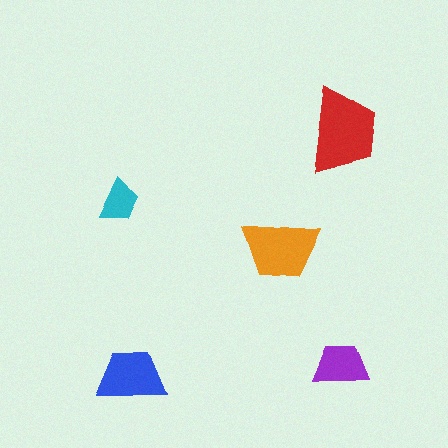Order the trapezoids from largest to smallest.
the red one, the orange one, the blue one, the purple one, the cyan one.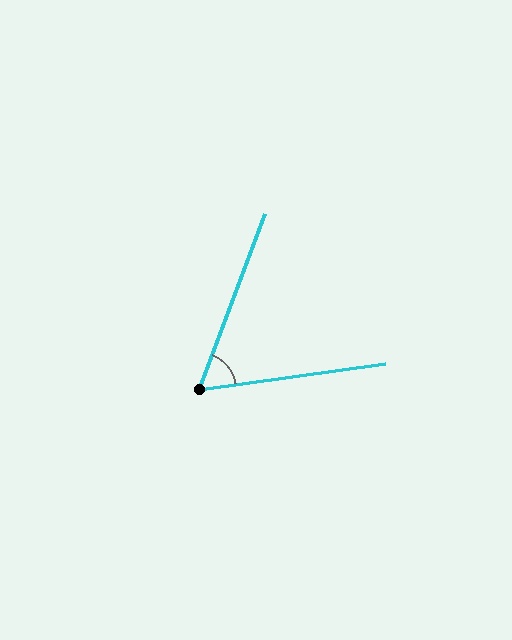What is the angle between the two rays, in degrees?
Approximately 61 degrees.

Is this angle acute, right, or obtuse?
It is acute.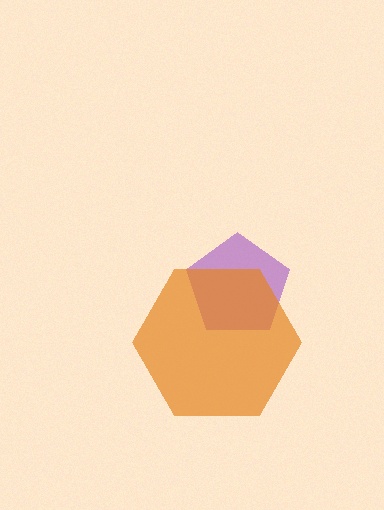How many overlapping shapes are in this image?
There are 2 overlapping shapes in the image.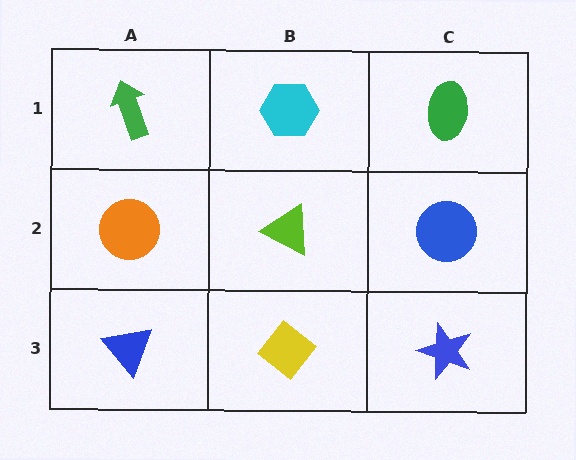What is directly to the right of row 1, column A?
A cyan hexagon.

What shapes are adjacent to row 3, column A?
An orange circle (row 2, column A), a yellow diamond (row 3, column B).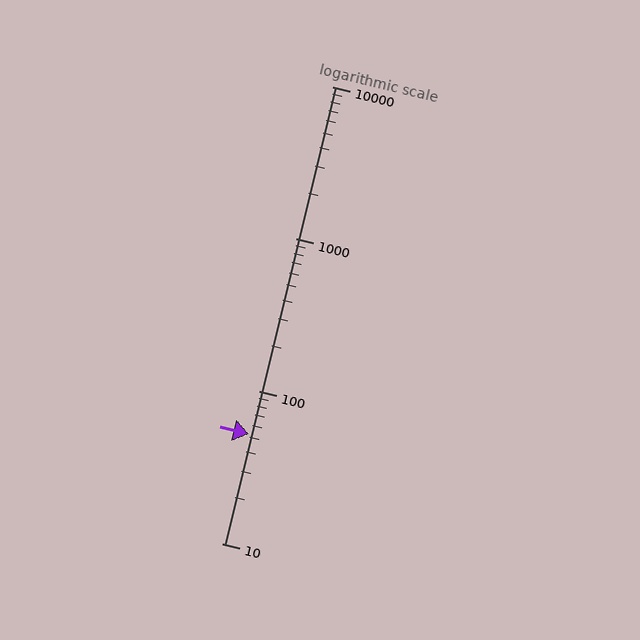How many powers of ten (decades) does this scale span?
The scale spans 3 decades, from 10 to 10000.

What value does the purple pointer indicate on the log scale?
The pointer indicates approximately 52.